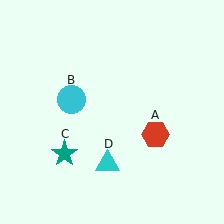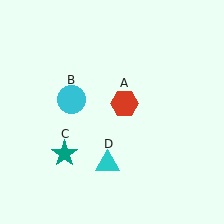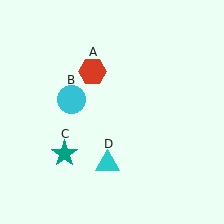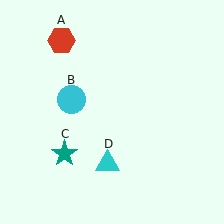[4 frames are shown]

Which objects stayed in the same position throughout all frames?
Cyan circle (object B) and teal star (object C) and cyan triangle (object D) remained stationary.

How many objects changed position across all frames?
1 object changed position: red hexagon (object A).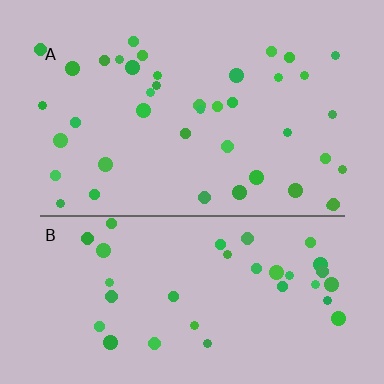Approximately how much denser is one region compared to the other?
Approximately 1.2× — region A over region B.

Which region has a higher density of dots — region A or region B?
A (the top).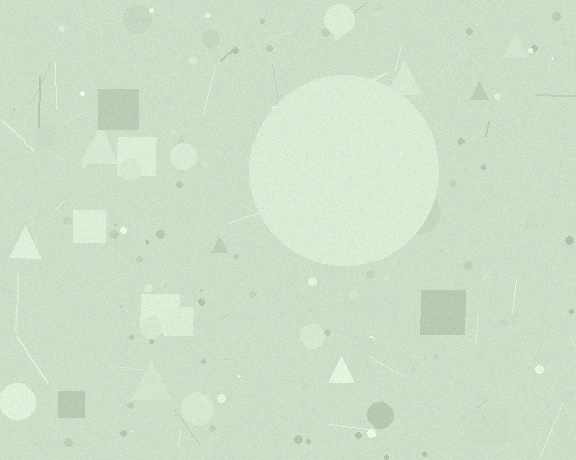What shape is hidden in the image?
A circle is hidden in the image.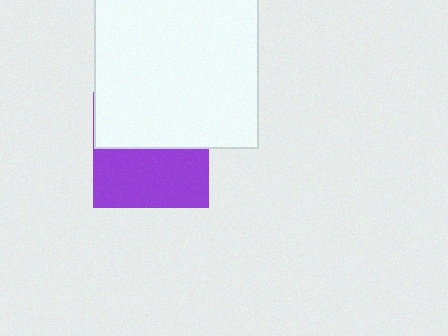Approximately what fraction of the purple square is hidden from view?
Roughly 50% of the purple square is hidden behind the white square.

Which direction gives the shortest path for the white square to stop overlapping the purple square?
Moving up gives the shortest separation.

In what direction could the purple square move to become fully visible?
The purple square could move down. That would shift it out from behind the white square entirely.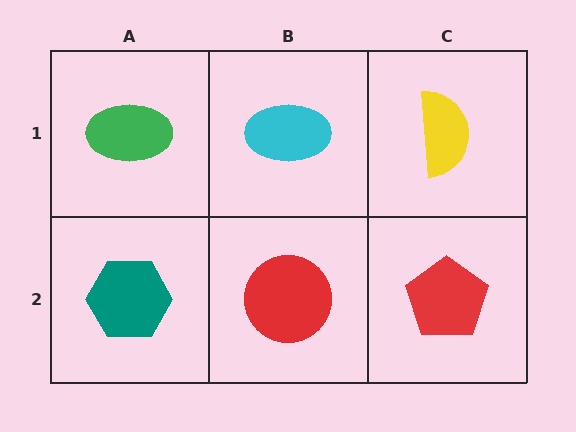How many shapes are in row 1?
3 shapes.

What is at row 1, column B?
A cyan ellipse.